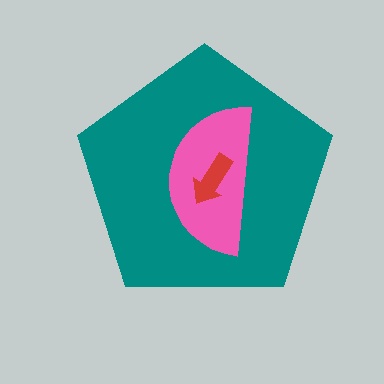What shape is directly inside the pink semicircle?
The red arrow.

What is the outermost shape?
The teal pentagon.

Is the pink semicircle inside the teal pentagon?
Yes.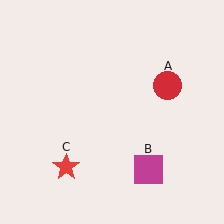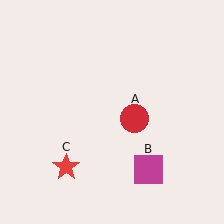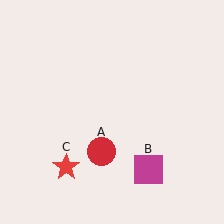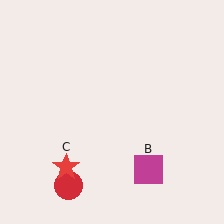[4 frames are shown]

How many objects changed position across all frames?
1 object changed position: red circle (object A).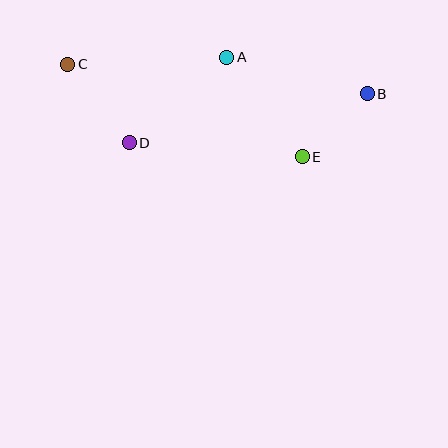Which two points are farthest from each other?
Points B and C are farthest from each other.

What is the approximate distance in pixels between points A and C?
The distance between A and C is approximately 159 pixels.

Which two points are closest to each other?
Points B and E are closest to each other.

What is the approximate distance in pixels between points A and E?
The distance between A and E is approximately 125 pixels.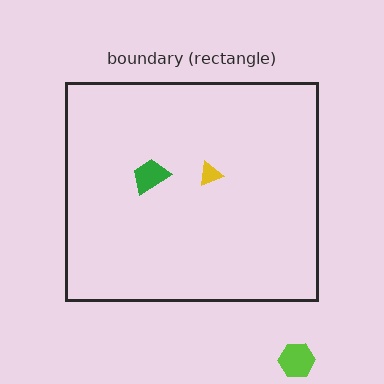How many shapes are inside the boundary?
2 inside, 1 outside.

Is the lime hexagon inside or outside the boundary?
Outside.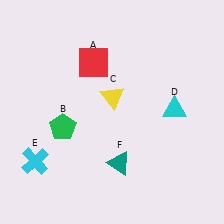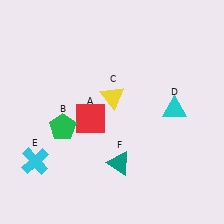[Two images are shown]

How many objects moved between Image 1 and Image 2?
1 object moved between the two images.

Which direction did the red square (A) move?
The red square (A) moved down.